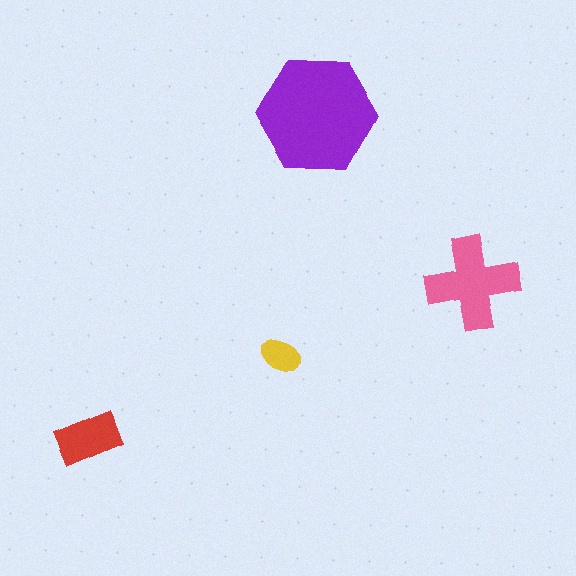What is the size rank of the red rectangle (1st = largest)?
3rd.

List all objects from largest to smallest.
The purple hexagon, the pink cross, the red rectangle, the yellow ellipse.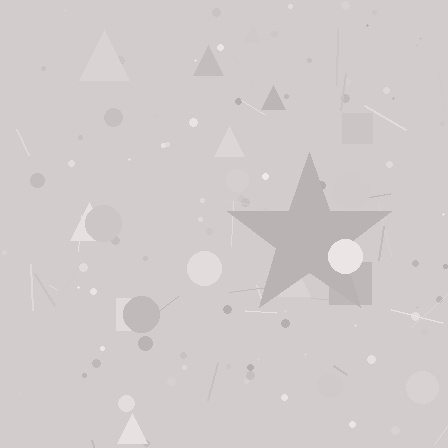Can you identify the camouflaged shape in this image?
The camouflaged shape is a star.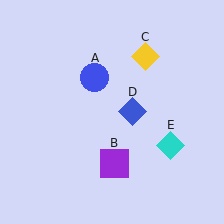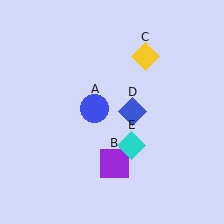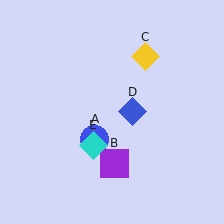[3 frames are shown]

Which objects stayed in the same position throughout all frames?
Purple square (object B) and yellow diamond (object C) and blue diamond (object D) remained stationary.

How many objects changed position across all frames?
2 objects changed position: blue circle (object A), cyan diamond (object E).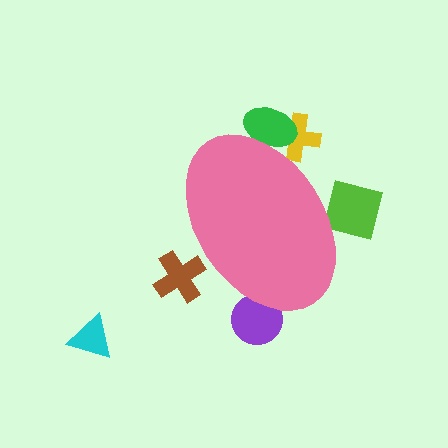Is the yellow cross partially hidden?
Yes, the yellow cross is partially hidden behind the pink ellipse.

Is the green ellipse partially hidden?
Yes, the green ellipse is partially hidden behind the pink ellipse.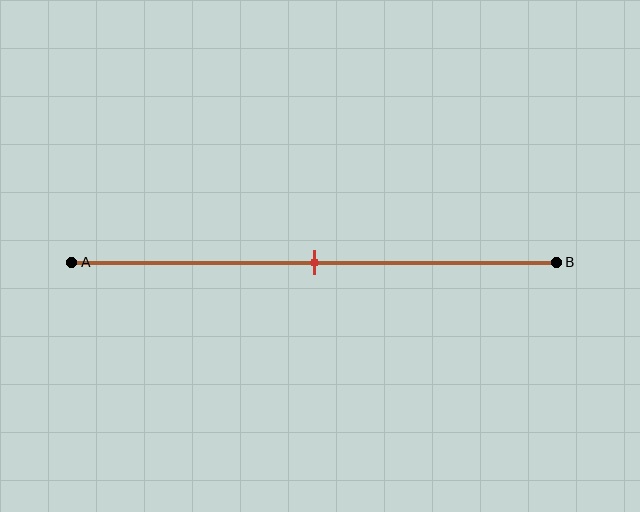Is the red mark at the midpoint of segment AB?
Yes, the mark is approximately at the midpoint.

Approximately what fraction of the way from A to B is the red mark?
The red mark is approximately 50% of the way from A to B.